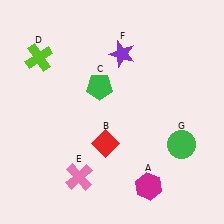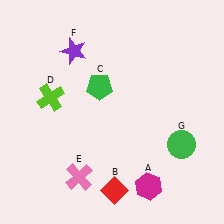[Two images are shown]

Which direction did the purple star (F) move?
The purple star (F) moved left.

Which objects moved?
The objects that moved are: the red diamond (B), the lime cross (D), the purple star (F).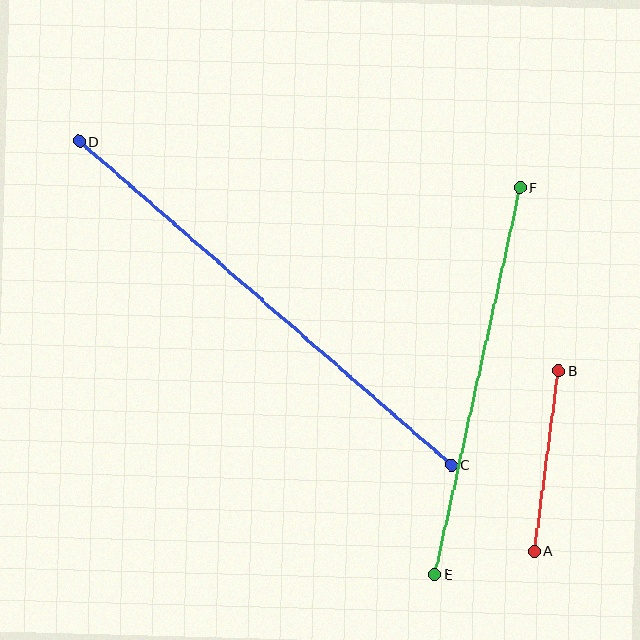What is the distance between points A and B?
The distance is approximately 182 pixels.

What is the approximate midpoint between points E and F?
The midpoint is at approximately (477, 381) pixels.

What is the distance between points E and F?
The distance is approximately 396 pixels.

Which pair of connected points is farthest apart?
Points C and D are farthest apart.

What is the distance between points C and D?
The distance is approximately 493 pixels.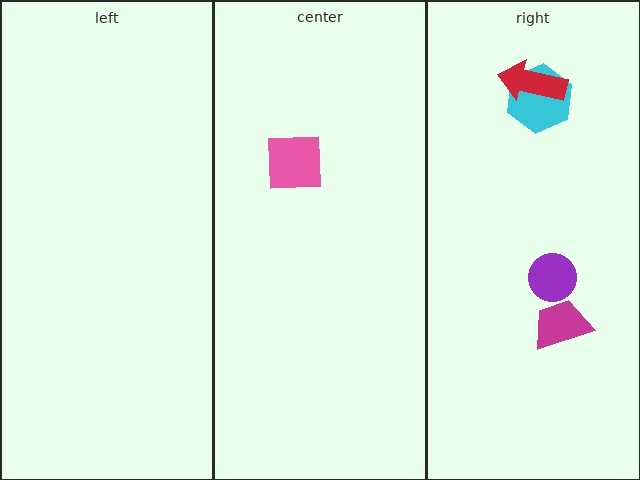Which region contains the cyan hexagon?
The right region.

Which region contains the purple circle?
The right region.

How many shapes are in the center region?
1.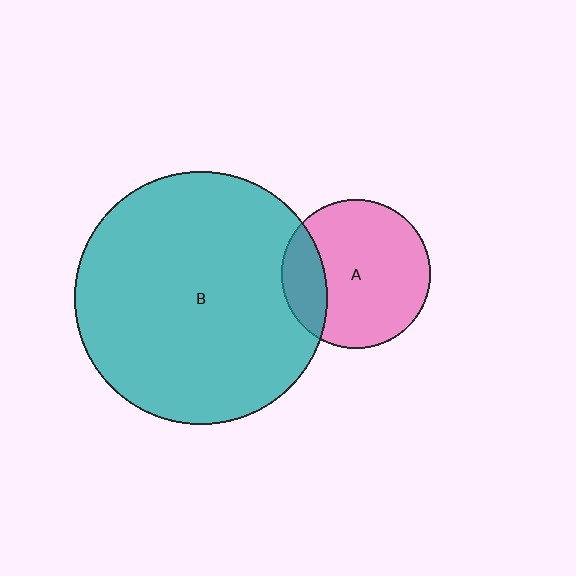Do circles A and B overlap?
Yes.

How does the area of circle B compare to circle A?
Approximately 2.9 times.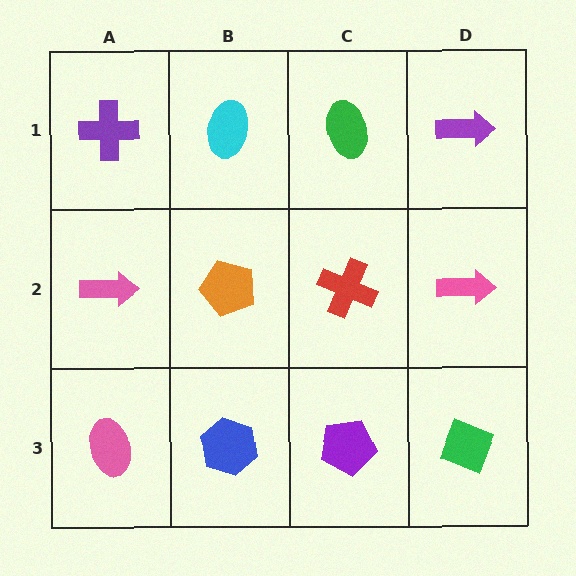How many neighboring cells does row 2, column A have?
3.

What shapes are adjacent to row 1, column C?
A red cross (row 2, column C), a cyan ellipse (row 1, column B), a purple arrow (row 1, column D).